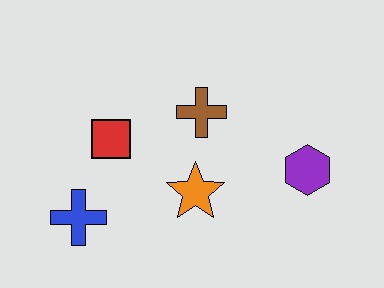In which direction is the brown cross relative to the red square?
The brown cross is to the right of the red square.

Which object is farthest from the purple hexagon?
The blue cross is farthest from the purple hexagon.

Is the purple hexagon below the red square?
Yes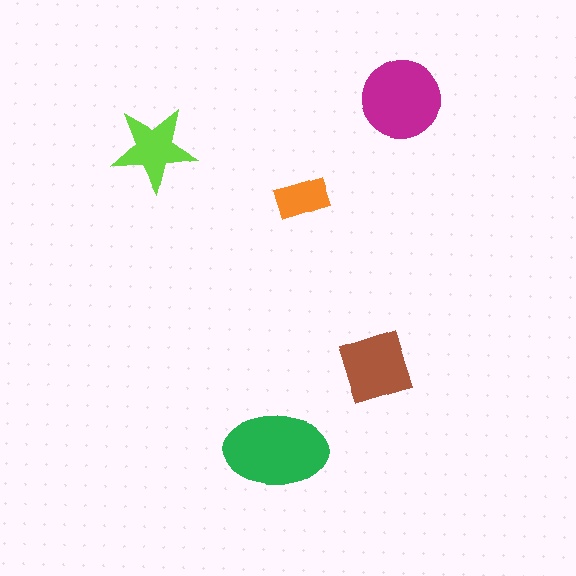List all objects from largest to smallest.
The green ellipse, the magenta circle, the brown diamond, the lime star, the orange rectangle.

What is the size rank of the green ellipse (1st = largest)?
1st.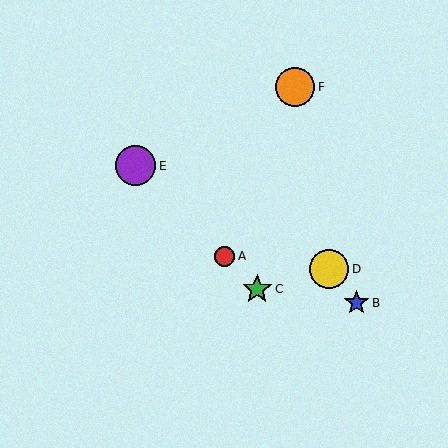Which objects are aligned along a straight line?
Objects A, C, E are aligned along a straight line.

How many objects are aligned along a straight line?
3 objects (A, C, E) are aligned along a straight line.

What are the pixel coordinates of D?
Object D is at (329, 269).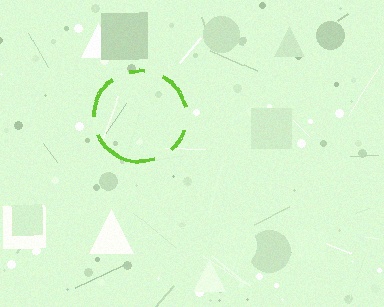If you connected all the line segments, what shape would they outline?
They would outline a circle.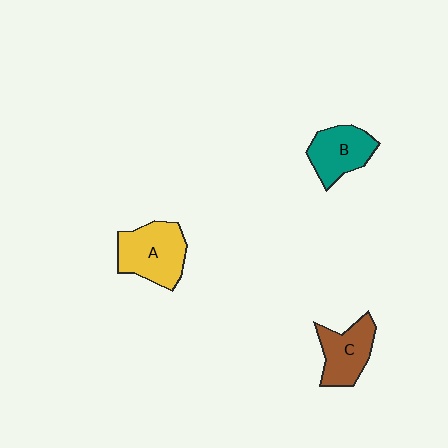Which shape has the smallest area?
Shape B (teal).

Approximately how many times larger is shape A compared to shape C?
Approximately 1.3 times.